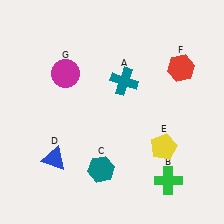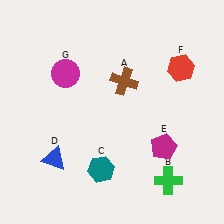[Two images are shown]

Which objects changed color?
A changed from teal to brown. E changed from yellow to magenta.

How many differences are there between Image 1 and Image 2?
There are 2 differences between the two images.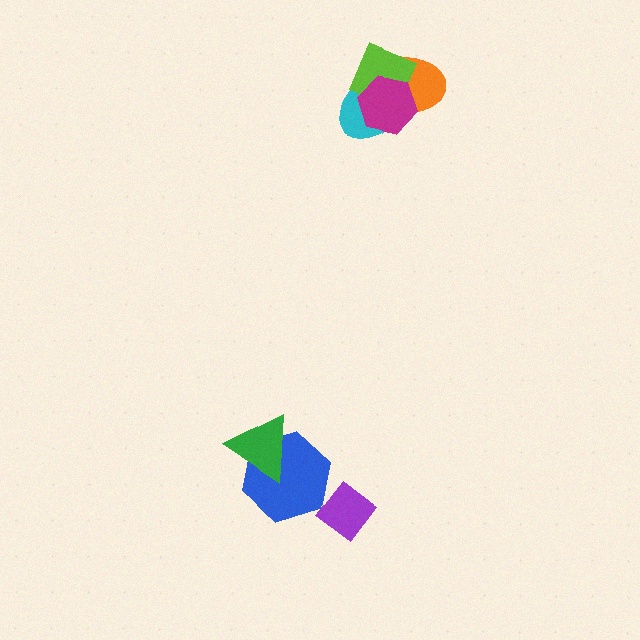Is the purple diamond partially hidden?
No, no other shape covers it.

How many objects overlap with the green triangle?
1 object overlaps with the green triangle.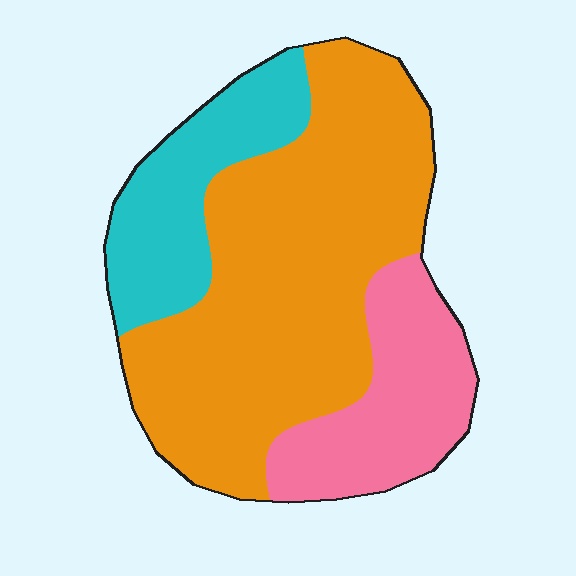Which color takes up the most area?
Orange, at roughly 60%.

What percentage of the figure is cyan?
Cyan covers around 20% of the figure.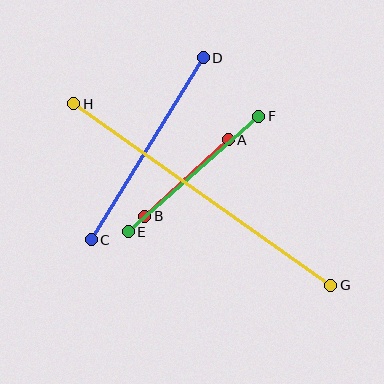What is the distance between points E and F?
The distance is approximately 174 pixels.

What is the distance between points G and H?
The distance is approximately 315 pixels.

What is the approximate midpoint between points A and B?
The midpoint is at approximately (187, 178) pixels.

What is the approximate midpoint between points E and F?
The midpoint is at approximately (194, 174) pixels.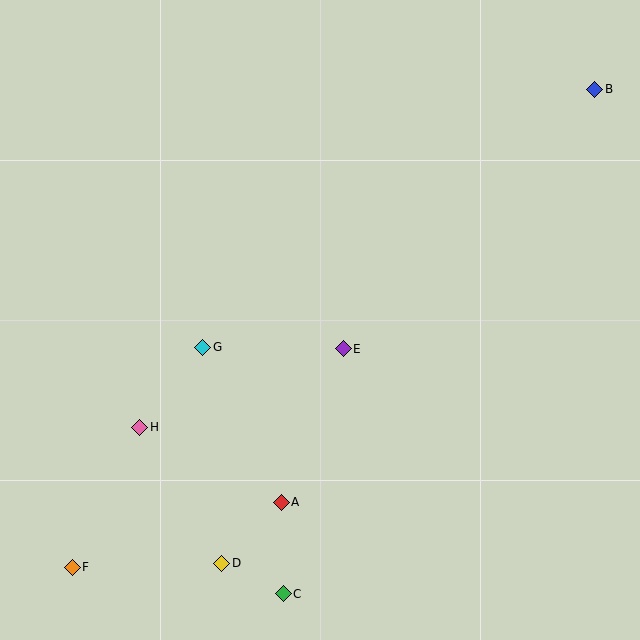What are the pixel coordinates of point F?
Point F is at (72, 567).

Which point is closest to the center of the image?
Point E at (343, 349) is closest to the center.